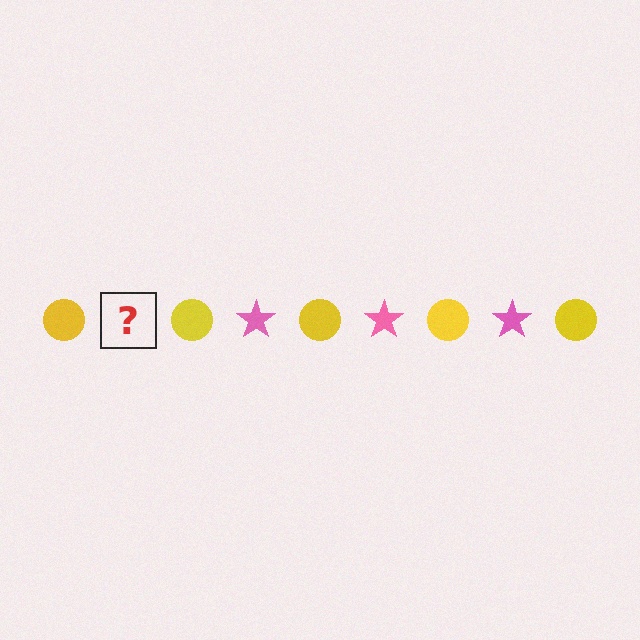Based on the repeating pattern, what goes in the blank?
The blank should be a pink star.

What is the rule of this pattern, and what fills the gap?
The rule is that the pattern alternates between yellow circle and pink star. The gap should be filled with a pink star.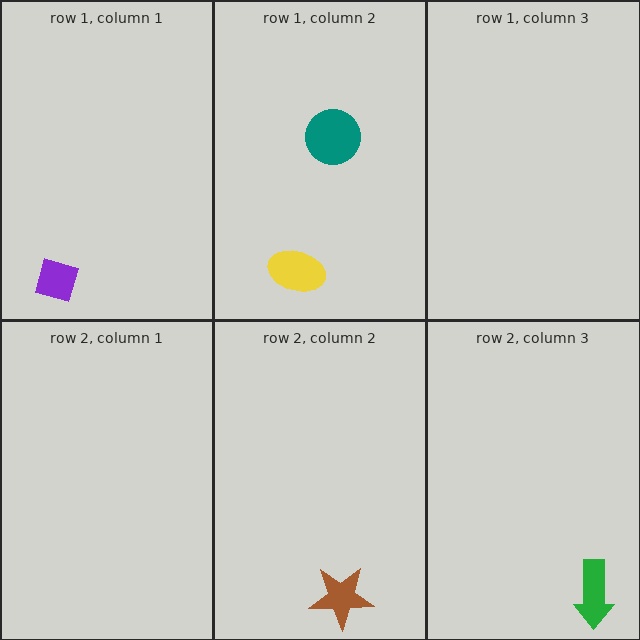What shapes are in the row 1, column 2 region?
The teal circle, the yellow ellipse.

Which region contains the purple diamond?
The row 1, column 1 region.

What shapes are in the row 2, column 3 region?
The green arrow.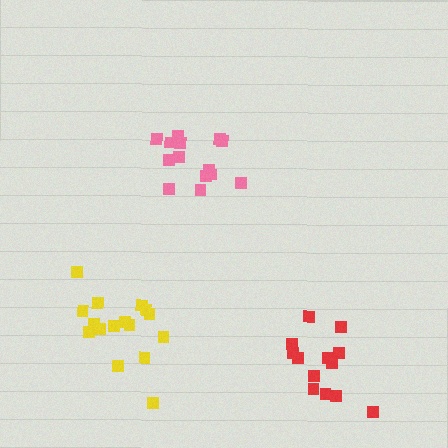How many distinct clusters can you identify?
There are 3 distinct clusters.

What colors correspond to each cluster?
The clusters are colored: pink, red, yellow.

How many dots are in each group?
Group 1: 14 dots, Group 2: 13 dots, Group 3: 16 dots (43 total).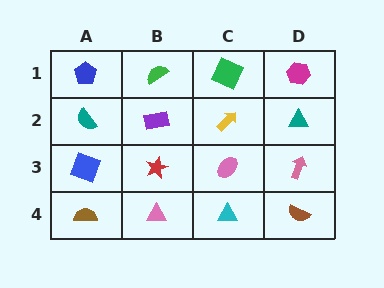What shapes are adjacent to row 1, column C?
A yellow arrow (row 2, column C), a green semicircle (row 1, column B), a magenta hexagon (row 1, column D).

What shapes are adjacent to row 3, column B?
A purple rectangle (row 2, column B), a pink triangle (row 4, column B), a blue square (row 3, column A), a pink ellipse (row 3, column C).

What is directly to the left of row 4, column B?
A brown semicircle.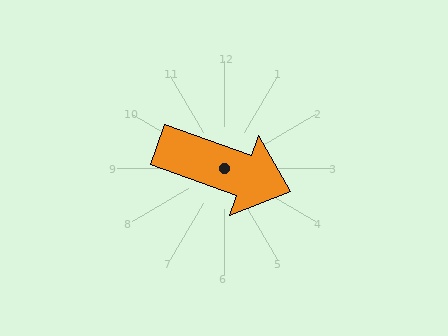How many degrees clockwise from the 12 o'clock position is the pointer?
Approximately 110 degrees.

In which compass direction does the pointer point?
East.